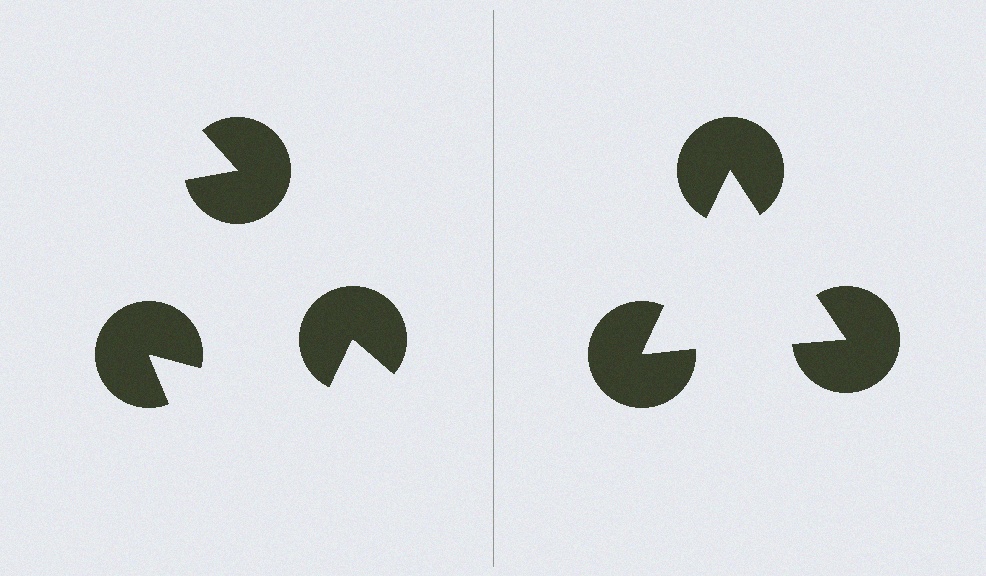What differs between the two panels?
The pac-man discs are positioned identically on both sides; only the wedge orientations differ. On the right they align to a triangle; on the left they are misaligned.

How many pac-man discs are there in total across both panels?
6 — 3 on each side.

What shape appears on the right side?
An illusory triangle.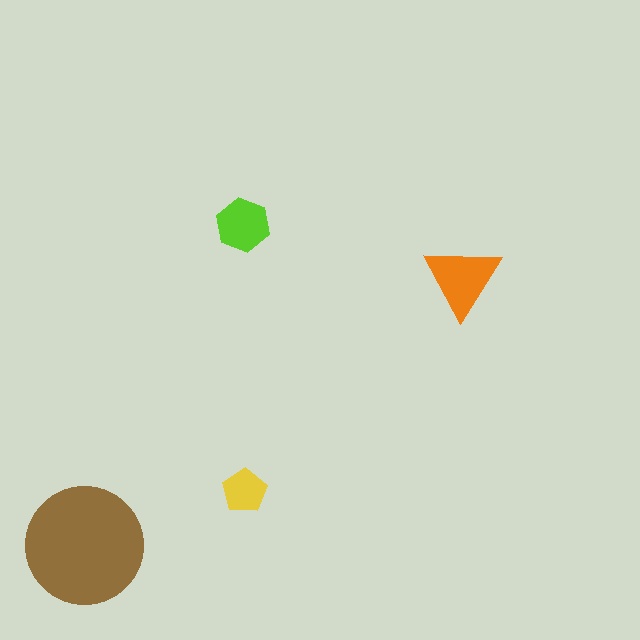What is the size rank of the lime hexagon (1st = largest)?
3rd.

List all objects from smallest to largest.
The yellow pentagon, the lime hexagon, the orange triangle, the brown circle.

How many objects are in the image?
There are 4 objects in the image.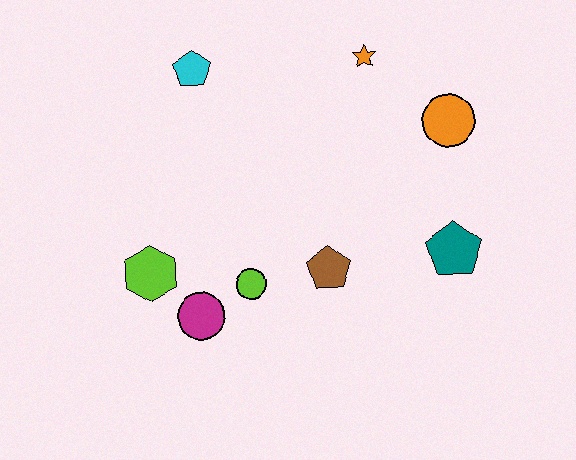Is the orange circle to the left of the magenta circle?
No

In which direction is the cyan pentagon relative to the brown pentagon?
The cyan pentagon is above the brown pentagon.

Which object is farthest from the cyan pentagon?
The teal pentagon is farthest from the cyan pentagon.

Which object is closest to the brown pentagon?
The lime circle is closest to the brown pentagon.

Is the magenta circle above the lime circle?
No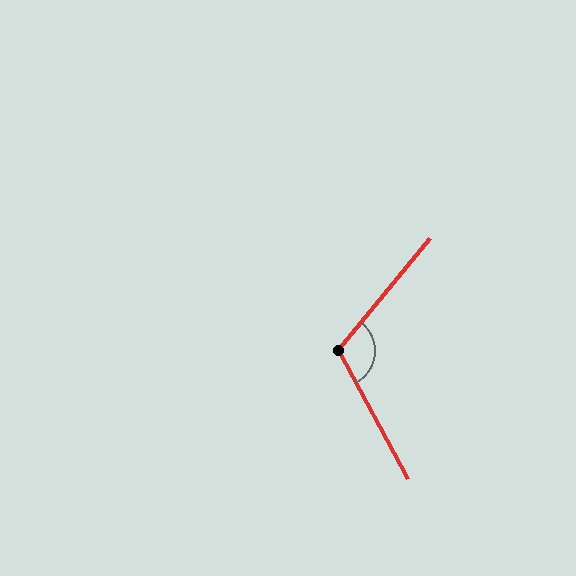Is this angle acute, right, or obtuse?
It is obtuse.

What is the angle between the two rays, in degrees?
Approximately 112 degrees.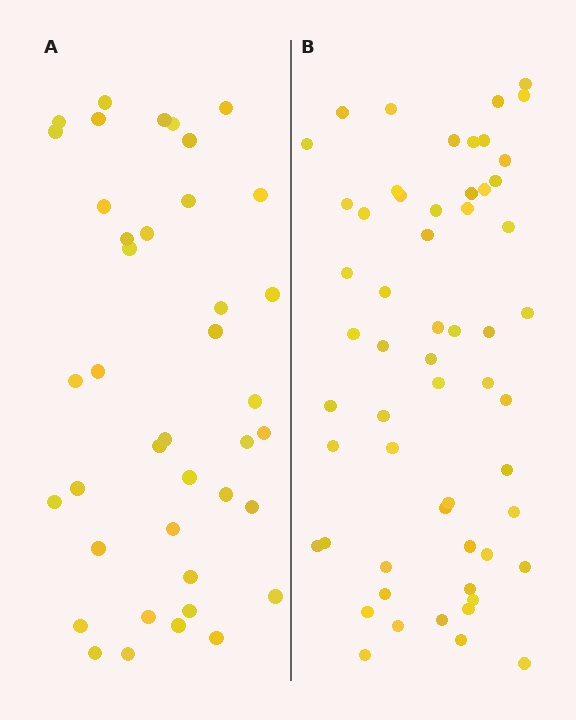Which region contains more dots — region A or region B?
Region B (the right region) has more dots.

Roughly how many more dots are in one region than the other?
Region B has approximately 15 more dots than region A.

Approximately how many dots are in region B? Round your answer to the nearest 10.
About 60 dots. (The exact count is 57, which rounds to 60.)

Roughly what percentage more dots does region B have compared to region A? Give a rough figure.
About 40% more.